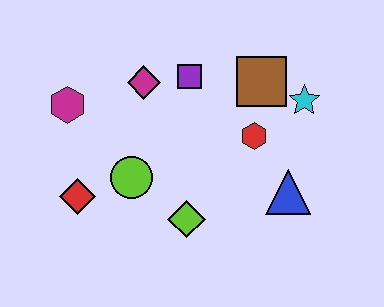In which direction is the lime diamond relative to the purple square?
The lime diamond is below the purple square.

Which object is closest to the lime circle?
The red diamond is closest to the lime circle.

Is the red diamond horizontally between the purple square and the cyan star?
No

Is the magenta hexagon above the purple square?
No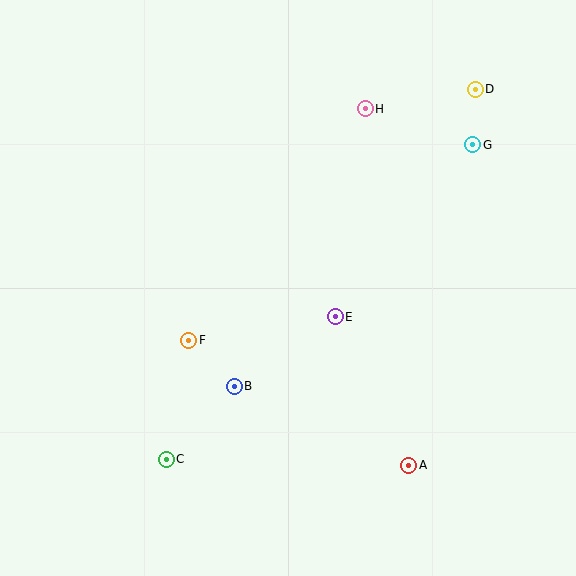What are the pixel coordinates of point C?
Point C is at (166, 459).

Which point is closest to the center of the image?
Point E at (335, 317) is closest to the center.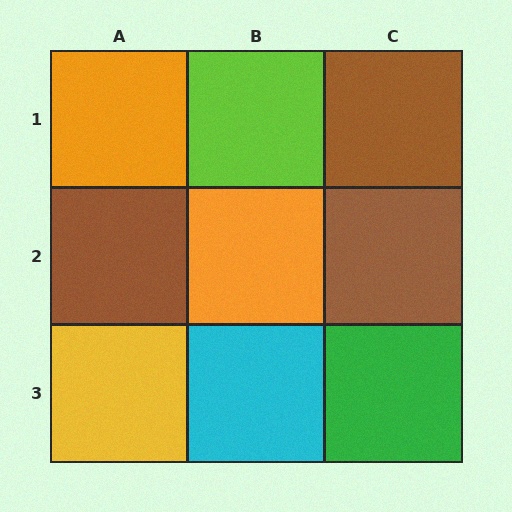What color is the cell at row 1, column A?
Orange.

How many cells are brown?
3 cells are brown.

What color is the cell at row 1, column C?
Brown.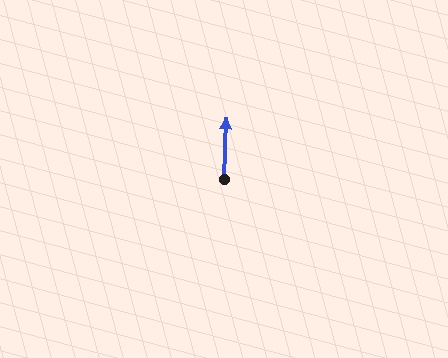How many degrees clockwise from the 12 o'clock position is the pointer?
Approximately 2 degrees.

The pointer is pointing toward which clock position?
Roughly 12 o'clock.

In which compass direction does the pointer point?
North.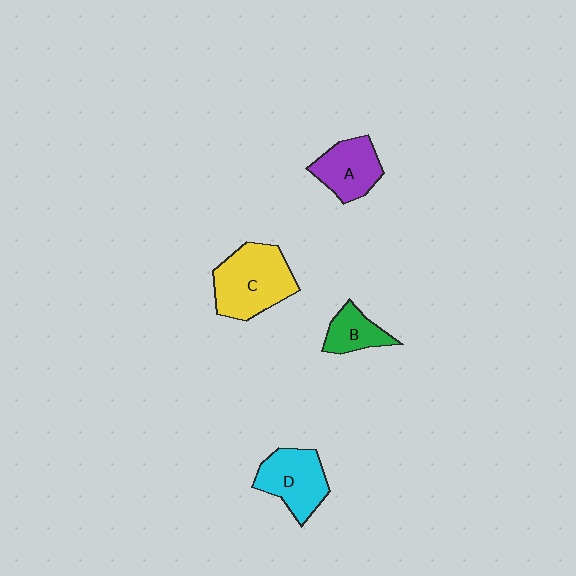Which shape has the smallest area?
Shape B (green).